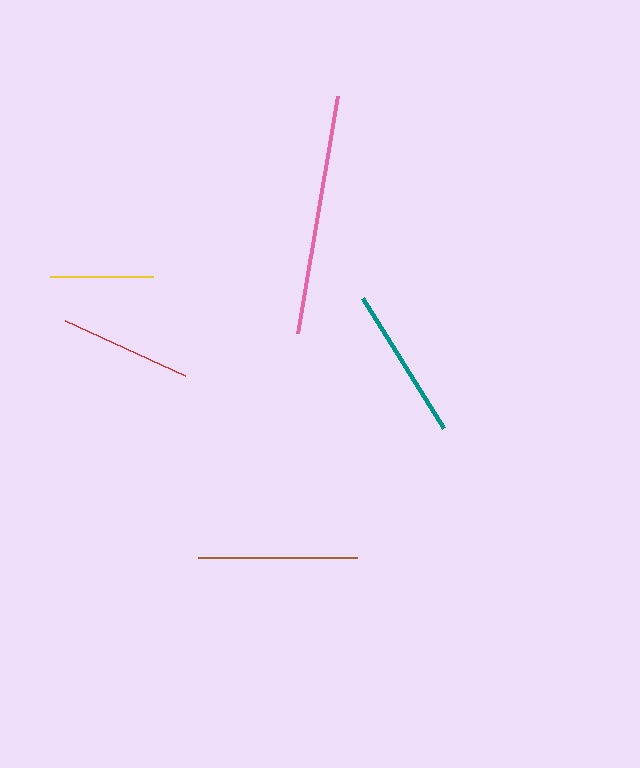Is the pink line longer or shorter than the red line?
The pink line is longer than the red line.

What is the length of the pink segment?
The pink segment is approximately 241 pixels long.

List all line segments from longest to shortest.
From longest to shortest: pink, brown, teal, red, yellow.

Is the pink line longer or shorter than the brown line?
The pink line is longer than the brown line.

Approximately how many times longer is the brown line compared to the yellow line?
The brown line is approximately 1.6 times the length of the yellow line.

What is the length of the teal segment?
The teal segment is approximately 152 pixels long.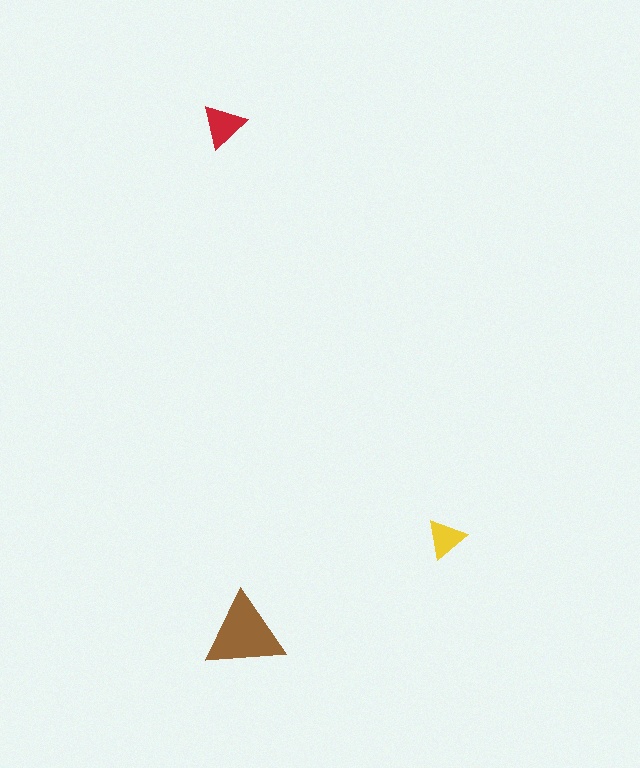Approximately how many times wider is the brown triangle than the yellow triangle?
About 2 times wider.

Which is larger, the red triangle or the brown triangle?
The brown one.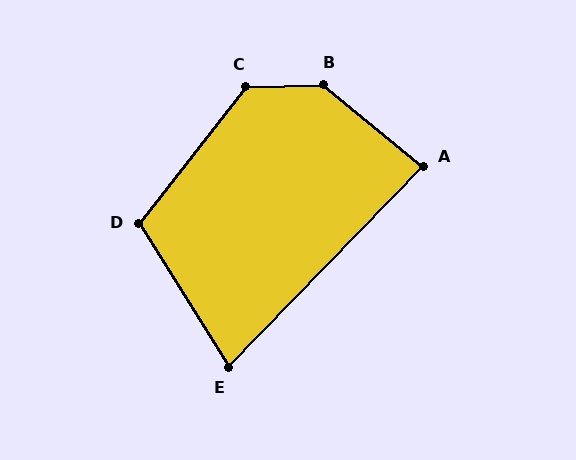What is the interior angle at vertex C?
Approximately 129 degrees (obtuse).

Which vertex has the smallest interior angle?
E, at approximately 76 degrees.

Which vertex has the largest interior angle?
B, at approximately 139 degrees.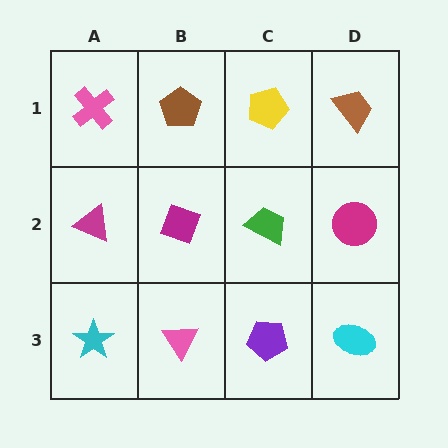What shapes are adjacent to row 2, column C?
A yellow pentagon (row 1, column C), a purple pentagon (row 3, column C), a magenta diamond (row 2, column B), a magenta circle (row 2, column D).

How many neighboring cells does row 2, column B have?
4.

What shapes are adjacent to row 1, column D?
A magenta circle (row 2, column D), a yellow pentagon (row 1, column C).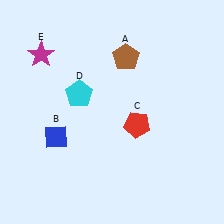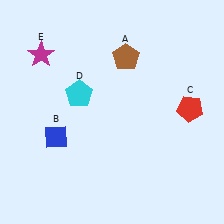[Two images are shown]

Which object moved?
The red pentagon (C) moved right.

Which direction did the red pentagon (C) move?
The red pentagon (C) moved right.